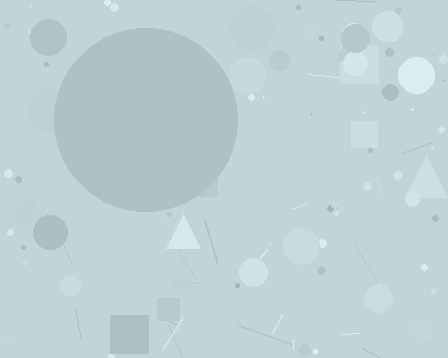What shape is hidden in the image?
A circle is hidden in the image.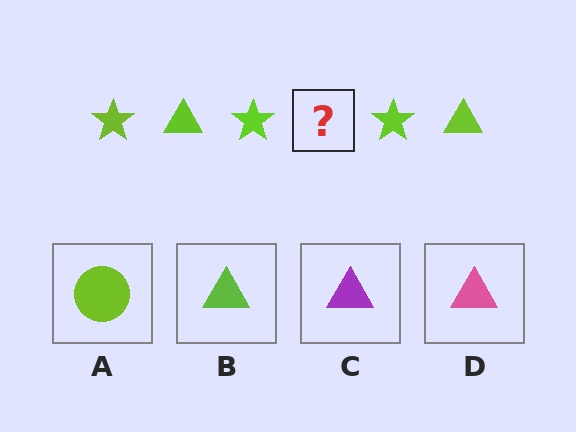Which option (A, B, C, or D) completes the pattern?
B.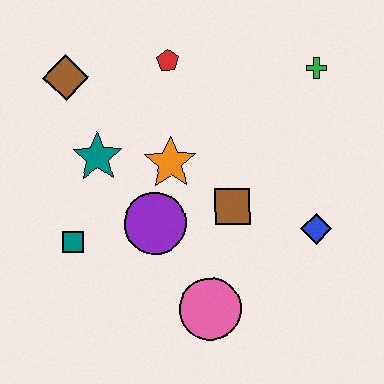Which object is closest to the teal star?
The orange star is closest to the teal star.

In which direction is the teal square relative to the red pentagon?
The teal square is below the red pentagon.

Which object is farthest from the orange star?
The green cross is farthest from the orange star.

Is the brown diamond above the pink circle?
Yes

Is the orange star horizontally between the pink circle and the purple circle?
Yes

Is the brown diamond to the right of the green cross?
No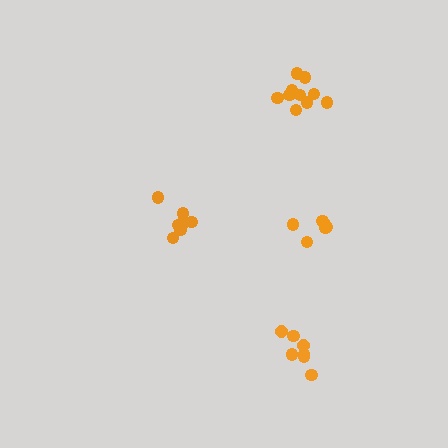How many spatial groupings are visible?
There are 4 spatial groupings.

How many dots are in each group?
Group 1: 7 dots, Group 2: 7 dots, Group 3: 9 dots, Group 4: 10 dots (33 total).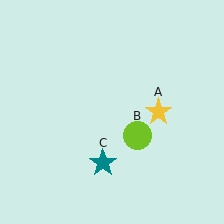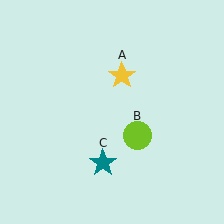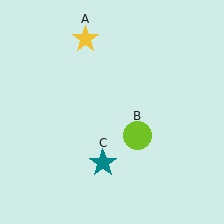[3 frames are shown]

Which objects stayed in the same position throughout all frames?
Lime circle (object B) and teal star (object C) remained stationary.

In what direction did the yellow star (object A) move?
The yellow star (object A) moved up and to the left.